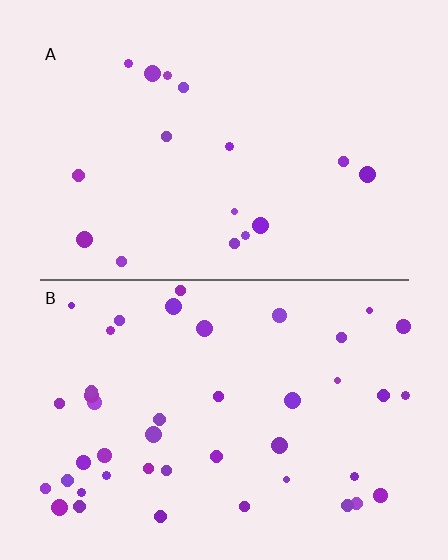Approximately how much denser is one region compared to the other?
Approximately 2.6× — region B over region A.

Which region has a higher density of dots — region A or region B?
B (the bottom).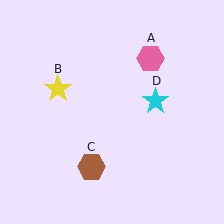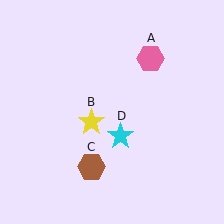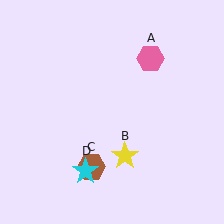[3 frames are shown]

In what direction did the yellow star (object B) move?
The yellow star (object B) moved down and to the right.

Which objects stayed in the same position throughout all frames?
Pink hexagon (object A) and brown hexagon (object C) remained stationary.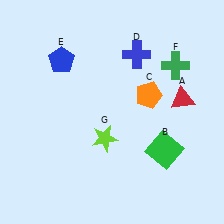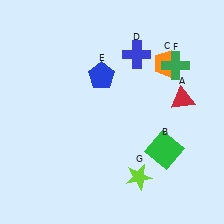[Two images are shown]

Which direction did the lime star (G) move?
The lime star (G) moved down.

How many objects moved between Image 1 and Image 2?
3 objects moved between the two images.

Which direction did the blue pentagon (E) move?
The blue pentagon (E) moved right.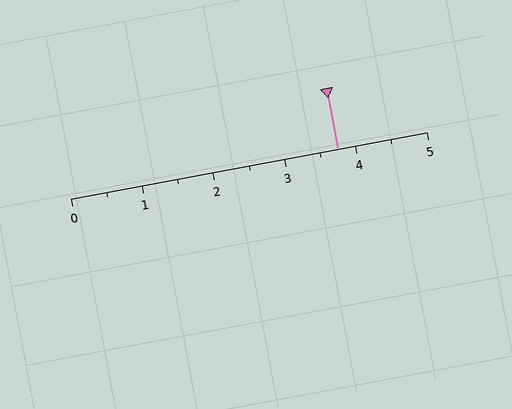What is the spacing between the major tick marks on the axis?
The major ticks are spaced 1 apart.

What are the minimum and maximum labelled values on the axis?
The axis runs from 0 to 5.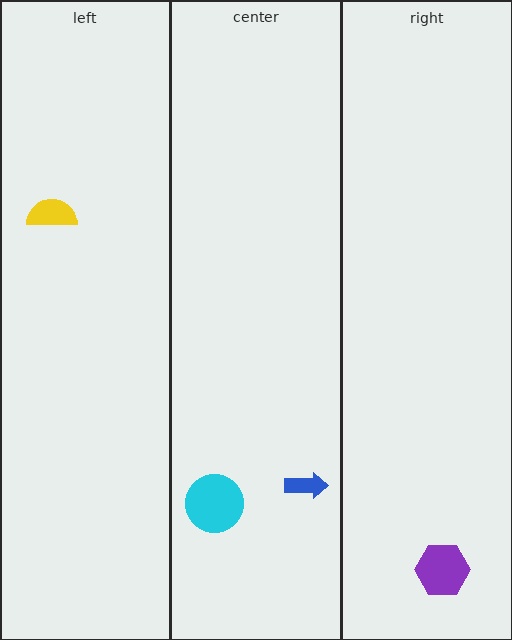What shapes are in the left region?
The yellow semicircle.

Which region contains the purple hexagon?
The right region.